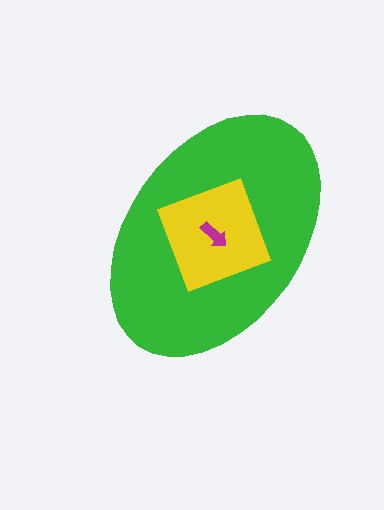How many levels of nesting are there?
3.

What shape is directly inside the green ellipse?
The yellow diamond.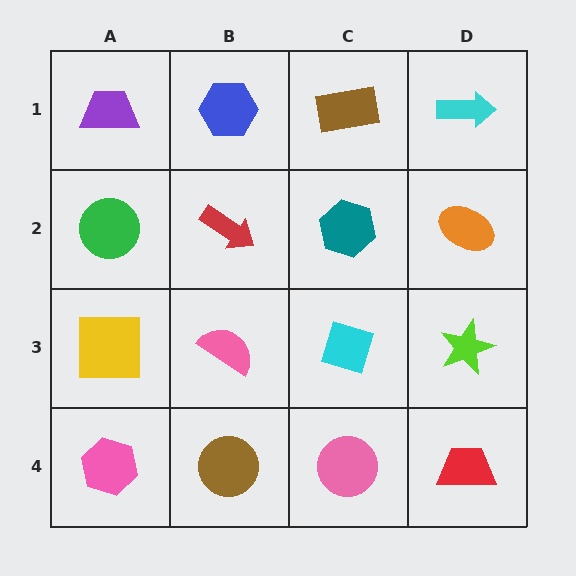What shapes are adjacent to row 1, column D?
An orange ellipse (row 2, column D), a brown rectangle (row 1, column C).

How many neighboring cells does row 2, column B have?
4.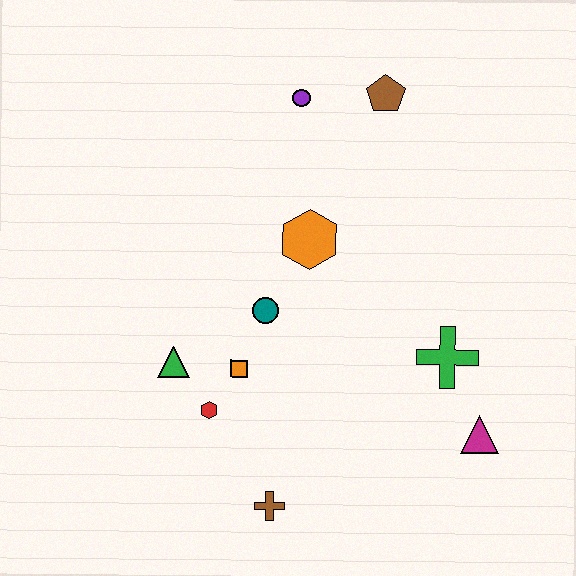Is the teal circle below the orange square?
No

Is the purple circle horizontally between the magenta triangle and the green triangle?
Yes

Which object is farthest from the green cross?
The purple circle is farthest from the green cross.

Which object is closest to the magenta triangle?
The green cross is closest to the magenta triangle.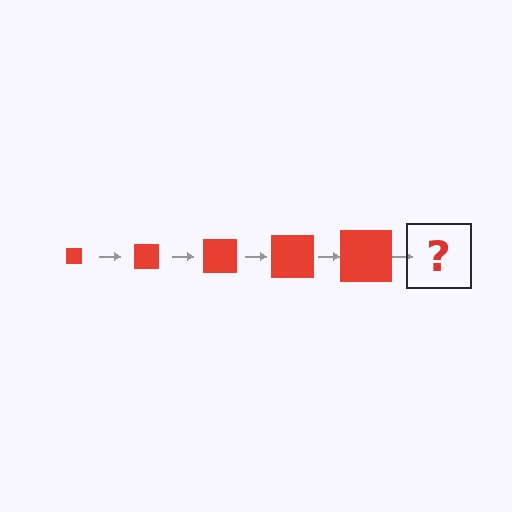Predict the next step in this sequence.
The next step is a red square, larger than the previous one.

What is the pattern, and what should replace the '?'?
The pattern is that the square gets progressively larger each step. The '?' should be a red square, larger than the previous one.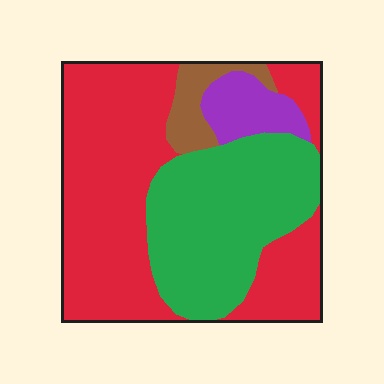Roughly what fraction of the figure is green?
Green takes up about one third (1/3) of the figure.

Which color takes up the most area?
Red, at roughly 50%.